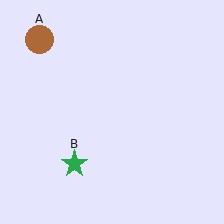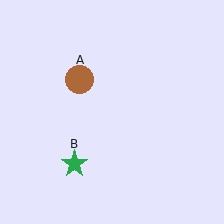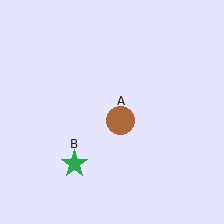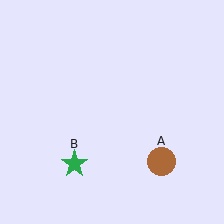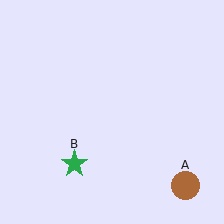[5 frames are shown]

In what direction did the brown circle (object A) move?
The brown circle (object A) moved down and to the right.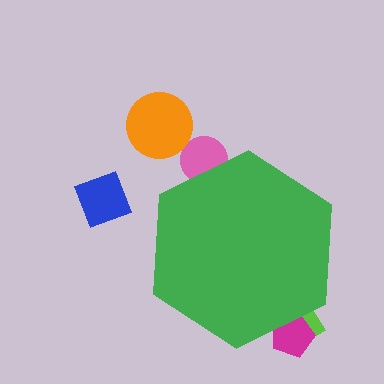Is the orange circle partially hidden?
No, the orange circle is fully visible.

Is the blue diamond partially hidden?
No, the blue diamond is fully visible.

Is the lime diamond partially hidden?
Yes, the lime diamond is partially hidden behind the green hexagon.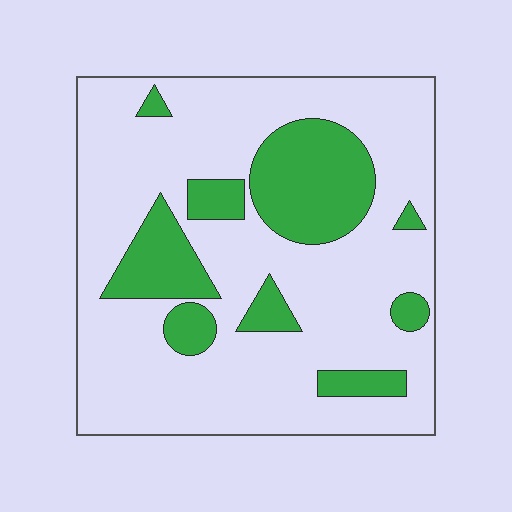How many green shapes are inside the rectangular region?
9.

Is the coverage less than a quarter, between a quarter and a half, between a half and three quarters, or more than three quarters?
Less than a quarter.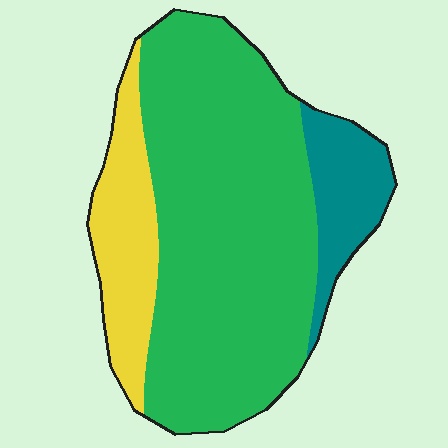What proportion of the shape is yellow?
Yellow covers 18% of the shape.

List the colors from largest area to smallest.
From largest to smallest: green, yellow, teal.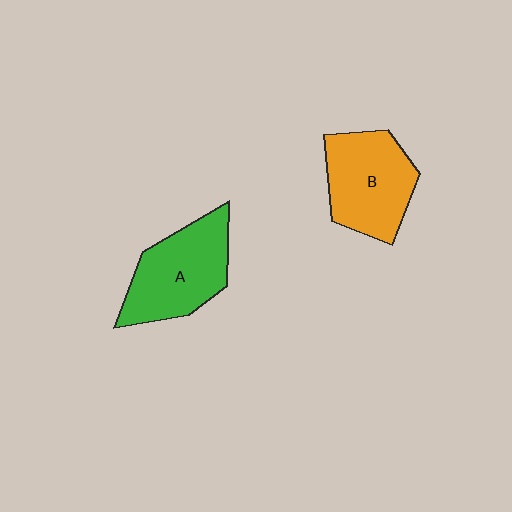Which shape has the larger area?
Shape A (green).